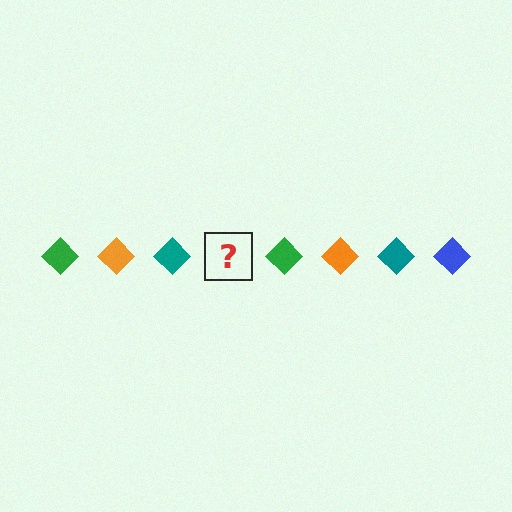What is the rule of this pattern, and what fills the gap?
The rule is that the pattern cycles through green, orange, teal, blue diamonds. The gap should be filled with a blue diamond.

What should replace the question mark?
The question mark should be replaced with a blue diamond.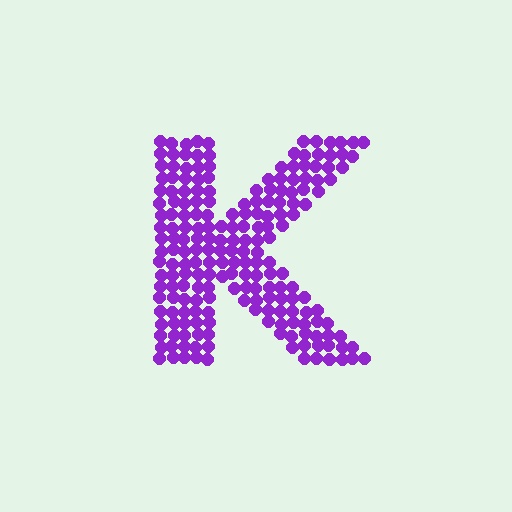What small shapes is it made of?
It is made of small circles.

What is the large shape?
The large shape is the letter K.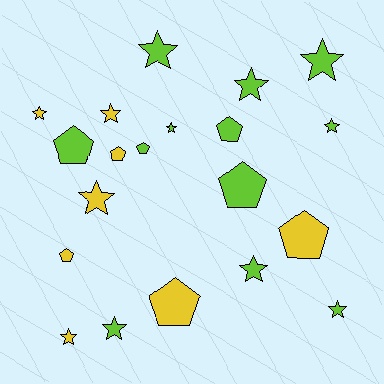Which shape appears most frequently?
Star, with 12 objects.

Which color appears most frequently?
Lime, with 12 objects.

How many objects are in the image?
There are 20 objects.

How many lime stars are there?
There are 8 lime stars.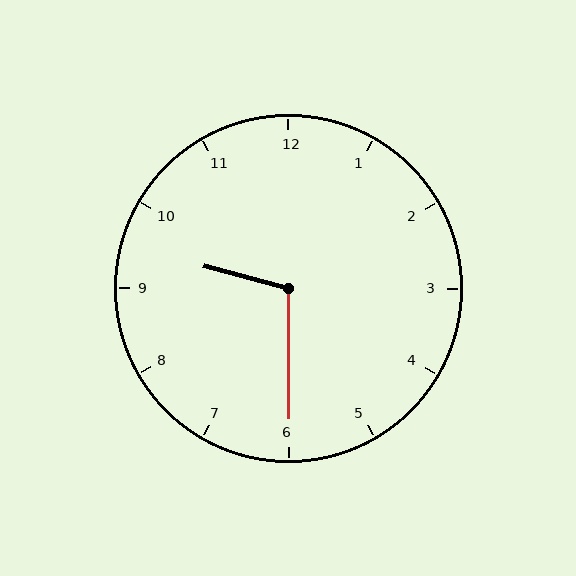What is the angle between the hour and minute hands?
Approximately 105 degrees.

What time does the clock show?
9:30.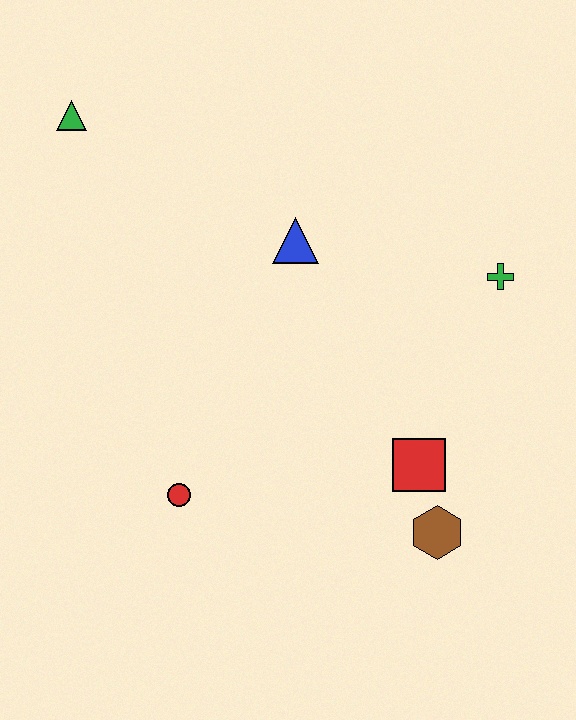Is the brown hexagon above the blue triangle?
No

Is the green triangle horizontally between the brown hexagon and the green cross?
No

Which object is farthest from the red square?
The green triangle is farthest from the red square.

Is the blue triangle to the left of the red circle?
No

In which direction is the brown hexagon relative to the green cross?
The brown hexagon is below the green cross.